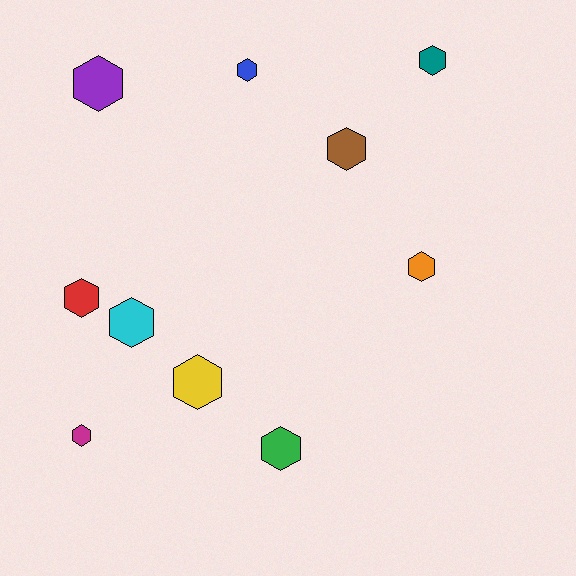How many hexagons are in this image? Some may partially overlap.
There are 10 hexagons.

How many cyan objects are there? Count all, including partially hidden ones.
There is 1 cyan object.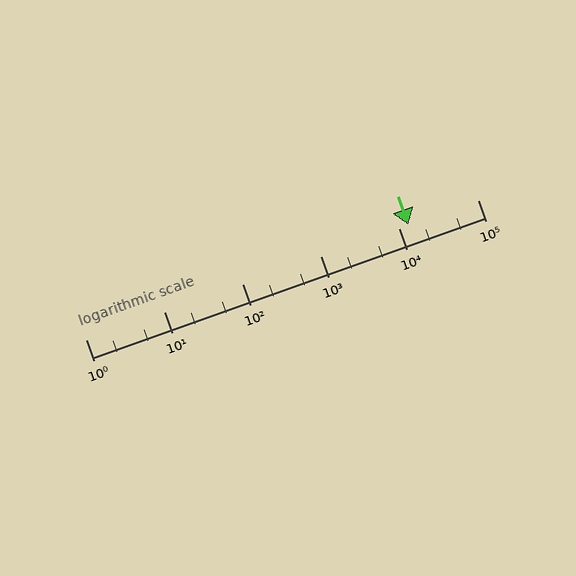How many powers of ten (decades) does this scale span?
The scale spans 5 decades, from 1 to 100000.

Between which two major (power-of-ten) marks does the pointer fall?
The pointer is between 10000 and 100000.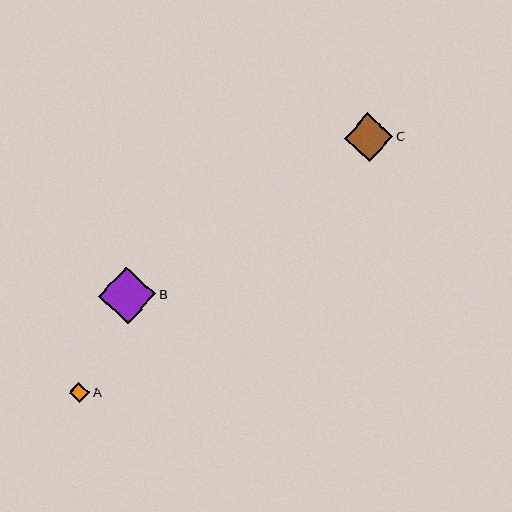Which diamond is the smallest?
Diamond A is the smallest with a size of approximately 20 pixels.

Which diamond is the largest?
Diamond B is the largest with a size of approximately 57 pixels.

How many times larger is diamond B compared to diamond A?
Diamond B is approximately 2.8 times the size of diamond A.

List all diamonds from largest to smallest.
From largest to smallest: B, C, A.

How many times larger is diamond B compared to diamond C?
Diamond B is approximately 1.2 times the size of diamond C.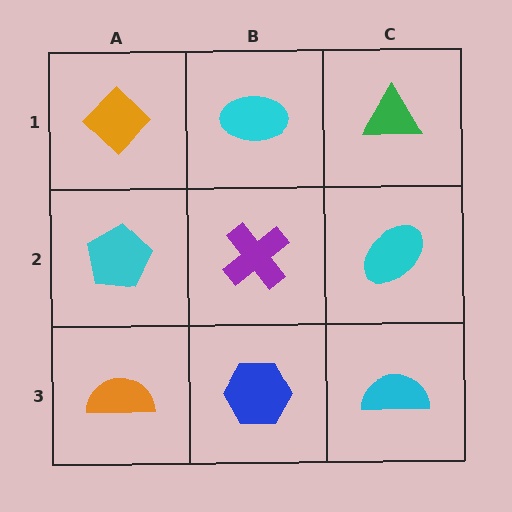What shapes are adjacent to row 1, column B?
A purple cross (row 2, column B), an orange diamond (row 1, column A), a green triangle (row 1, column C).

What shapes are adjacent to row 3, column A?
A cyan pentagon (row 2, column A), a blue hexagon (row 3, column B).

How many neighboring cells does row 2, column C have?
3.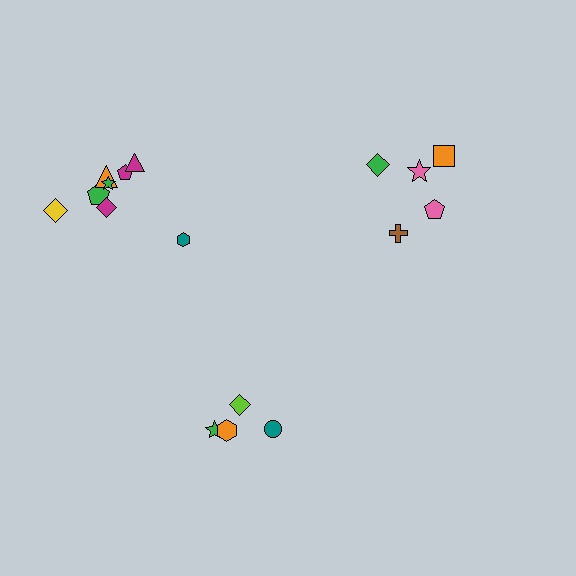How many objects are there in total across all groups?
There are 17 objects.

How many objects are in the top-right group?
There are 5 objects.